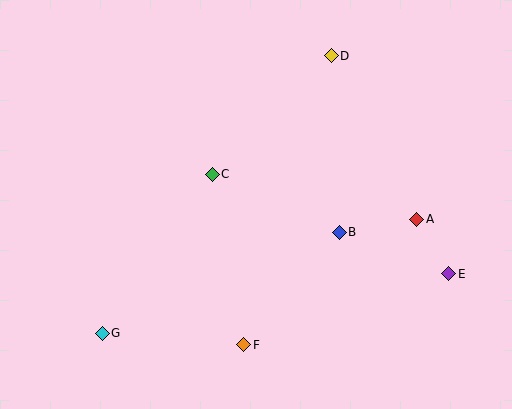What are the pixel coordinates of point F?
Point F is at (244, 345).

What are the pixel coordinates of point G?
Point G is at (102, 333).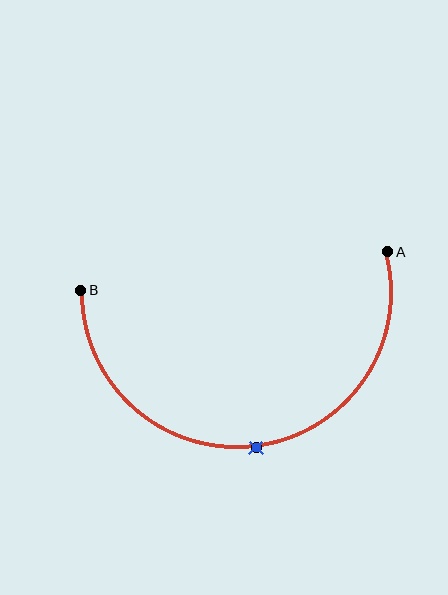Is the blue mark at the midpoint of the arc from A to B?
Yes. The blue mark lies on the arc at equal arc-length from both A and B — it is the arc midpoint.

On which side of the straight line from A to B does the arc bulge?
The arc bulges below the straight line connecting A and B.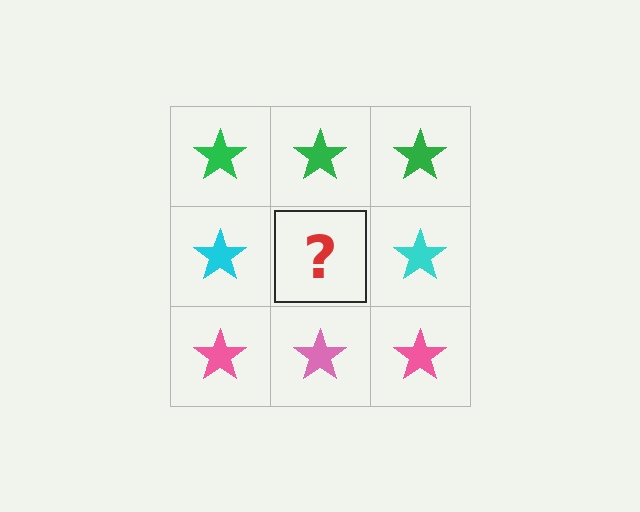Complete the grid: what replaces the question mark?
The question mark should be replaced with a cyan star.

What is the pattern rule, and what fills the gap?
The rule is that each row has a consistent color. The gap should be filled with a cyan star.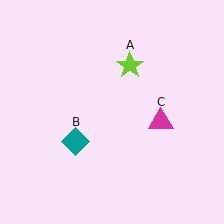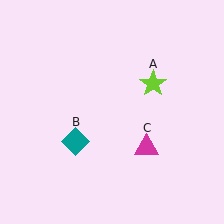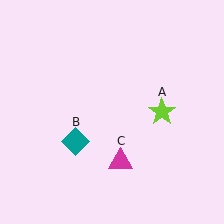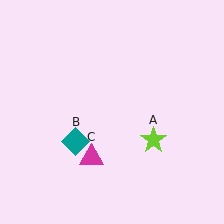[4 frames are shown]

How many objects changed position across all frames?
2 objects changed position: lime star (object A), magenta triangle (object C).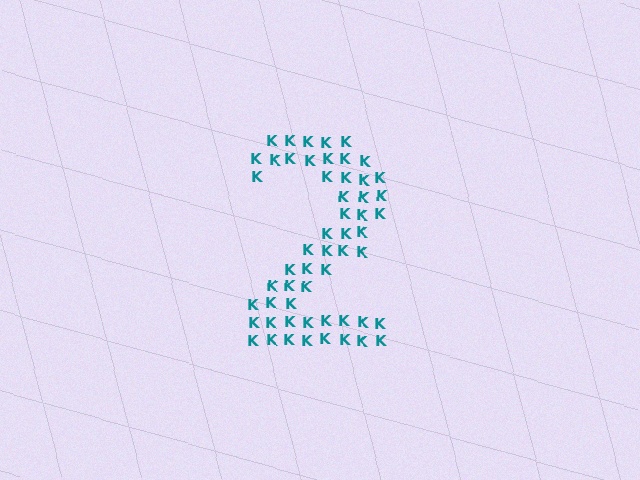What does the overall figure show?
The overall figure shows the digit 2.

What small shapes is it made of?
It is made of small letter K's.